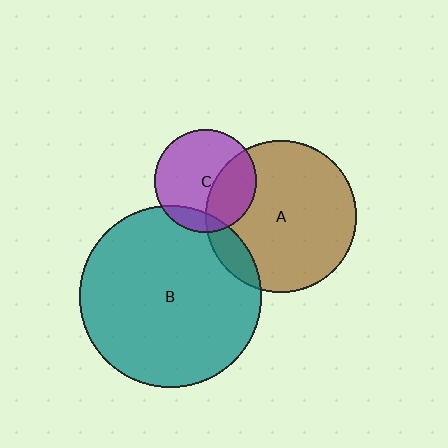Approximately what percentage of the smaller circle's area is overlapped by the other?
Approximately 15%.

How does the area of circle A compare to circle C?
Approximately 2.2 times.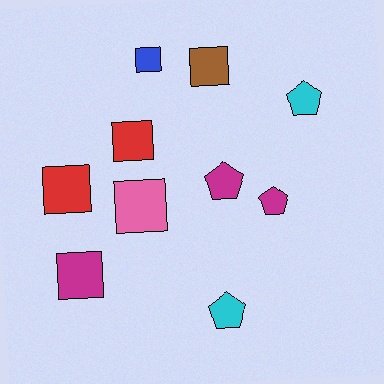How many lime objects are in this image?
There are no lime objects.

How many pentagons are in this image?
There are 4 pentagons.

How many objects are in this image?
There are 10 objects.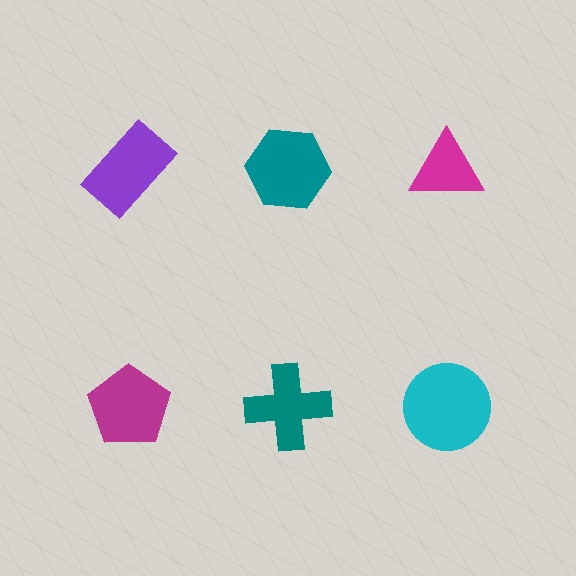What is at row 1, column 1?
A purple rectangle.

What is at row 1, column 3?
A magenta triangle.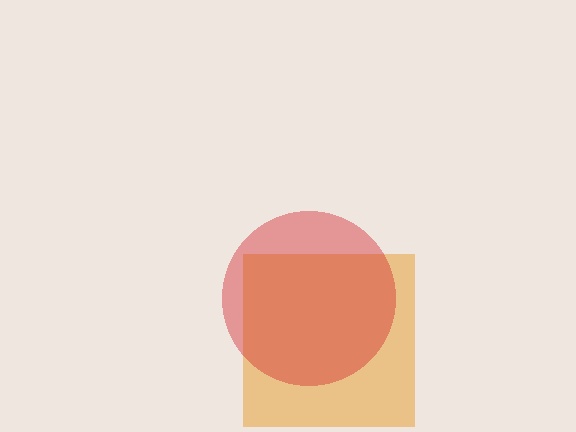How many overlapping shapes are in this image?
There are 2 overlapping shapes in the image.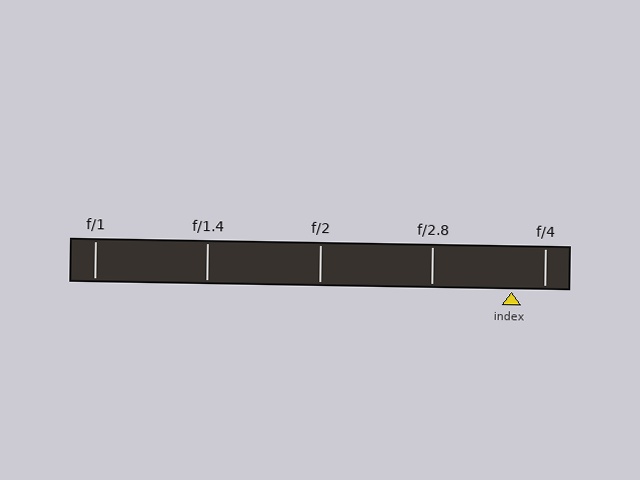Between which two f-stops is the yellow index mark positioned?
The index mark is between f/2.8 and f/4.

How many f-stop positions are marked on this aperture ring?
There are 5 f-stop positions marked.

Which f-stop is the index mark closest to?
The index mark is closest to f/4.